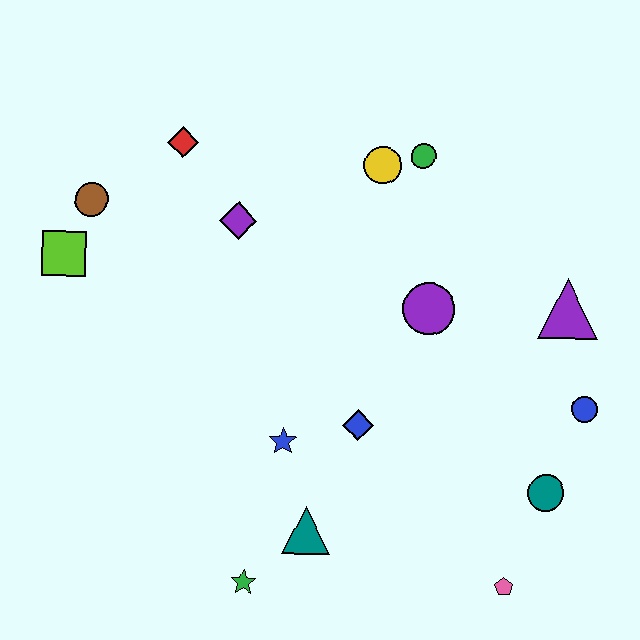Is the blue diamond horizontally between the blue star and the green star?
No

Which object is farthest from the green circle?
The green star is farthest from the green circle.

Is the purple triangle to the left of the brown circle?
No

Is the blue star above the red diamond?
No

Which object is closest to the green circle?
The yellow circle is closest to the green circle.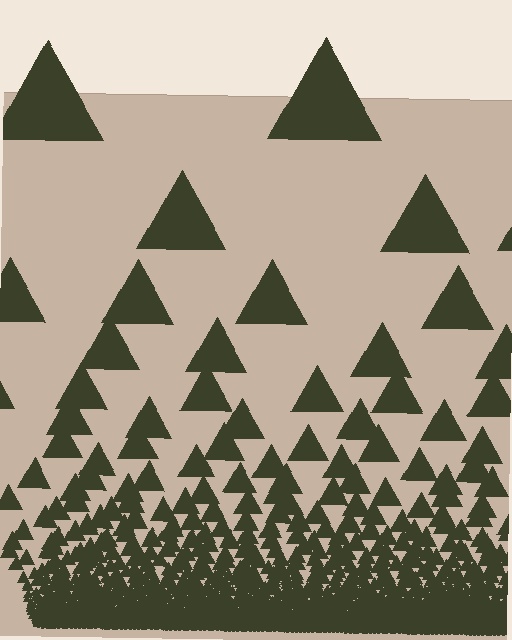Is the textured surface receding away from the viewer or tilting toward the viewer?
The surface appears to tilt toward the viewer. Texture elements get larger and sparser toward the top.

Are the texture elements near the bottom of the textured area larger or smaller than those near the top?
Smaller. The gradient is inverted — elements near the bottom are smaller and denser.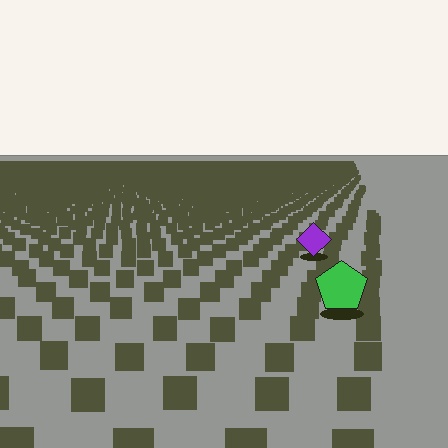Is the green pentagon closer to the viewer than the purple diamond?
Yes. The green pentagon is closer — you can tell from the texture gradient: the ground texture is coarser near it.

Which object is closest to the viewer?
The green pentagon is closest. The texture marks near it are larger and more spread out.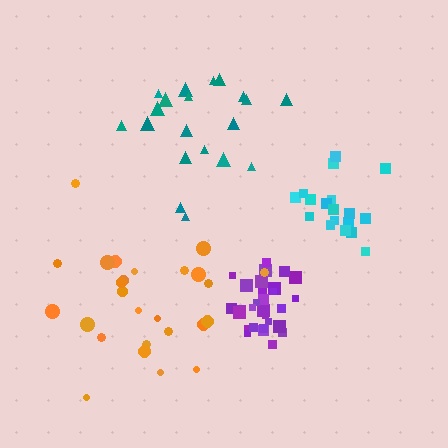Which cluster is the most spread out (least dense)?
Orange.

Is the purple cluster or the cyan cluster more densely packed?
Purple.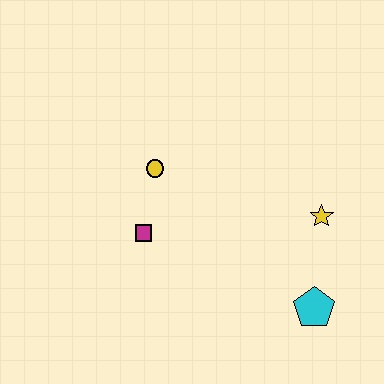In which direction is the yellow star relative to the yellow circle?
The yellow star is to the right of the yellow circle.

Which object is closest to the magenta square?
The yellow circle is closest to the magenta square.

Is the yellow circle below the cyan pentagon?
No